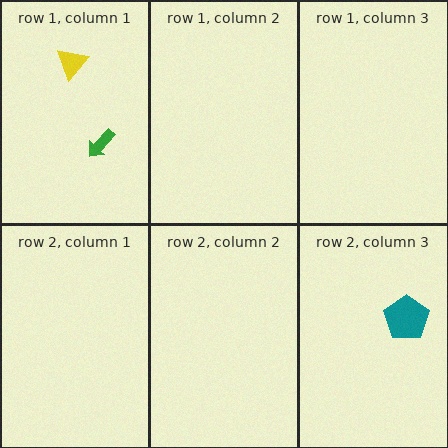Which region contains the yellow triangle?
The row 1, column 1 region.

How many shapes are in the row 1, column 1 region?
2.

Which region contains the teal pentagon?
The row 2, column 3 region.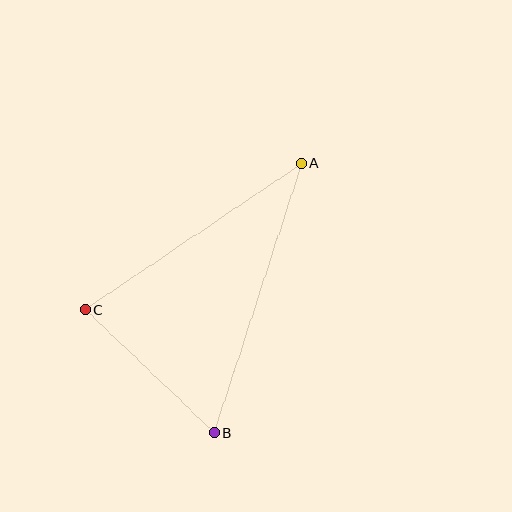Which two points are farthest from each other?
Points A and B are farthest from each other.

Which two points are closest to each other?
Points B and C are closest to each other.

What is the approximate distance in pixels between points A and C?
The distance between A and C is approximately 262 pixels.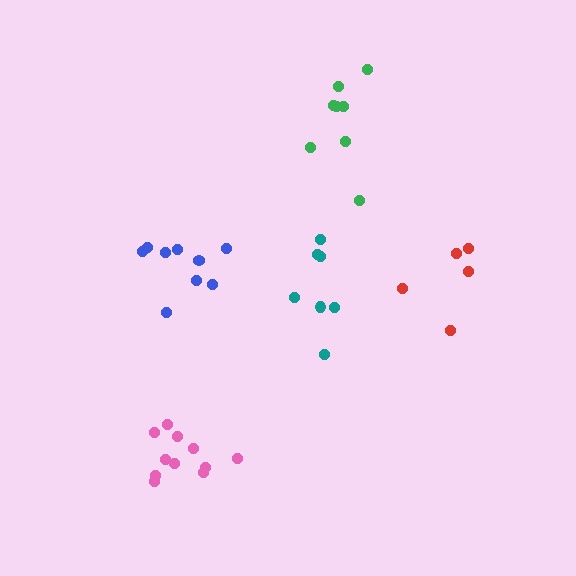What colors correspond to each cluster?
The clusters are colored: pink, teal, green, blue, red.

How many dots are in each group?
Group 1: 11 dots, Group 2: 7 dots, Group 3: 8 dots, Group 4: 9 dots, Group 5: 5 dots (40 total).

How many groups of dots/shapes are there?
There are 5 groups.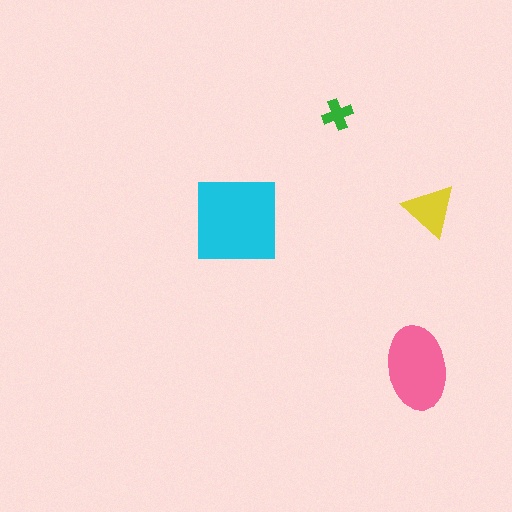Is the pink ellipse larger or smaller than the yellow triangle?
Larger.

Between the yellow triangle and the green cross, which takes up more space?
The yellow triangle.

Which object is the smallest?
The green cross.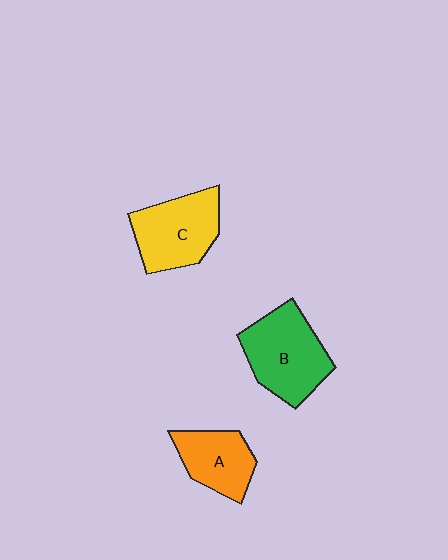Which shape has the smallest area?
Shape A (orange).